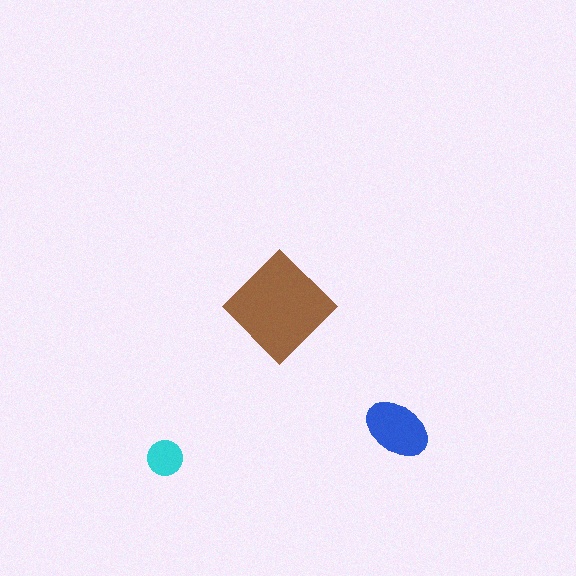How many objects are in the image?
There are 3 objects in the image.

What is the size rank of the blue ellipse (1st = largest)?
2nd.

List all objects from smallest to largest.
The cyan circle, the blue ellipse, the brown diamond.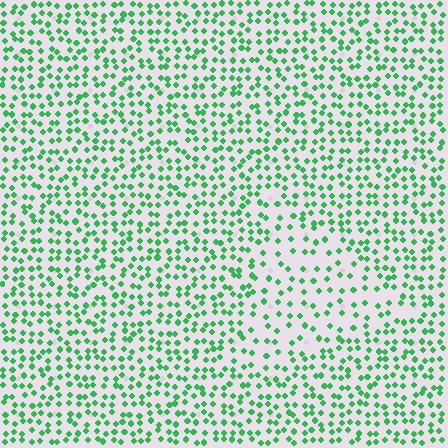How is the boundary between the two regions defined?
The boundary is defined by a change in element density (approximately 1.9x ratio). All elements are the same color, size, and shape.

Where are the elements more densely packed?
The elements are more densely packed outside the triangle boundary.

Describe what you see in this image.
The image contains small green elements arranged at two different densities. A triangle-shaped region is visible where the elements are less densely packed than the surrounding area.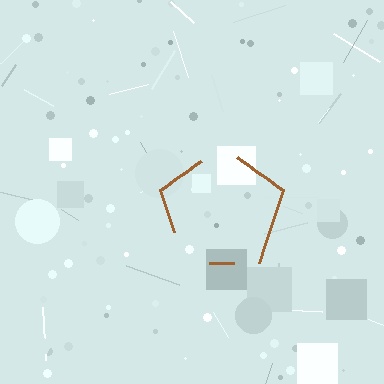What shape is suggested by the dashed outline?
The dashed outline suggests a pentagon.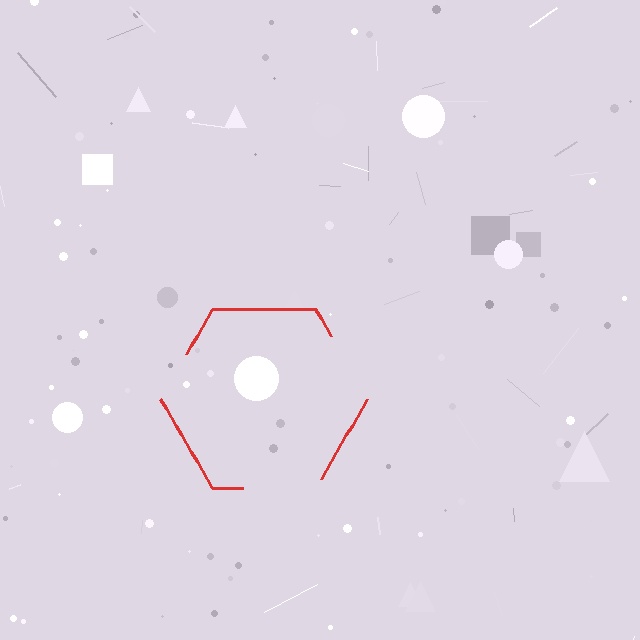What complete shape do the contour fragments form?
The contour fragments form a hexagon.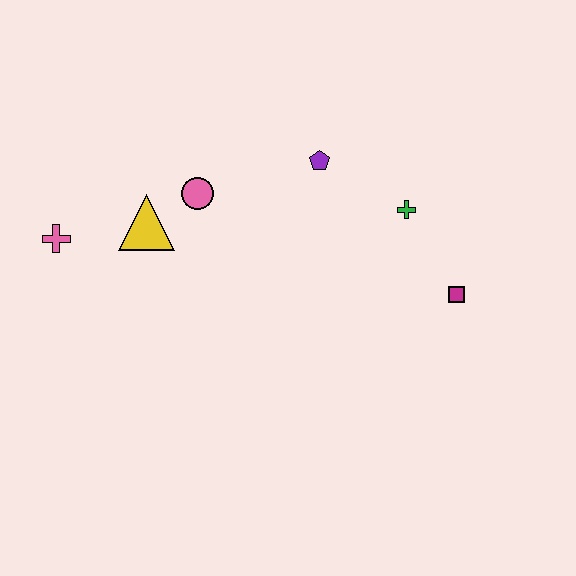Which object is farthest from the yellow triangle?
The magenta square is farthest from the yellow triangle.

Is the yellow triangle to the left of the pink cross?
No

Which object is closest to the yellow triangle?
The pink circle is closest to the yellow triangle.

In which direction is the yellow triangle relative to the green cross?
The yellow triangle is to the left of the green cross.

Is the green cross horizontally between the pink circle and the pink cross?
No